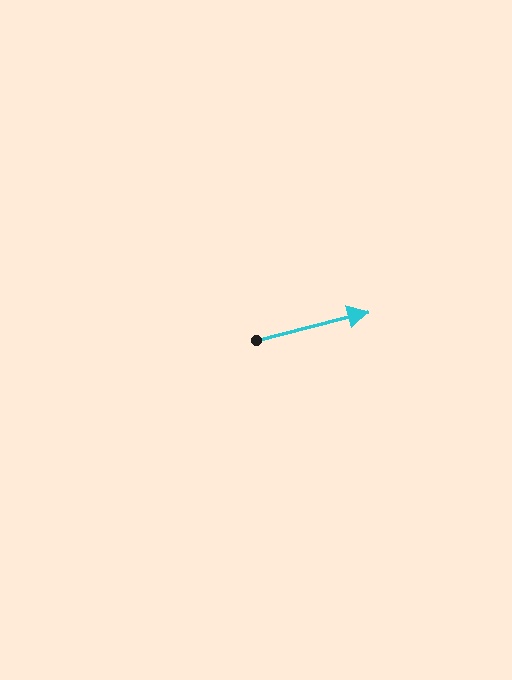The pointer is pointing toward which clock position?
Roughly 3 o'clock.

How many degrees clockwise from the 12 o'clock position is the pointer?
Approximately 76 degrees.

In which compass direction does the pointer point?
East.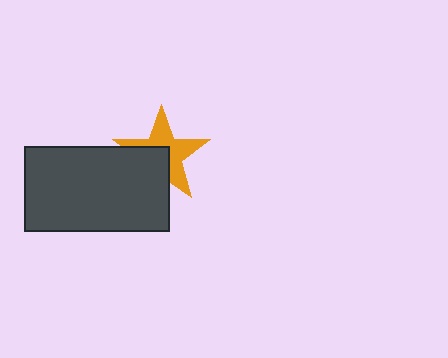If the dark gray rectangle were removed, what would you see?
You would see the complete orange star.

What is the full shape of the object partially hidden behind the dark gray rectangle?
The partially hidden object is an orange star.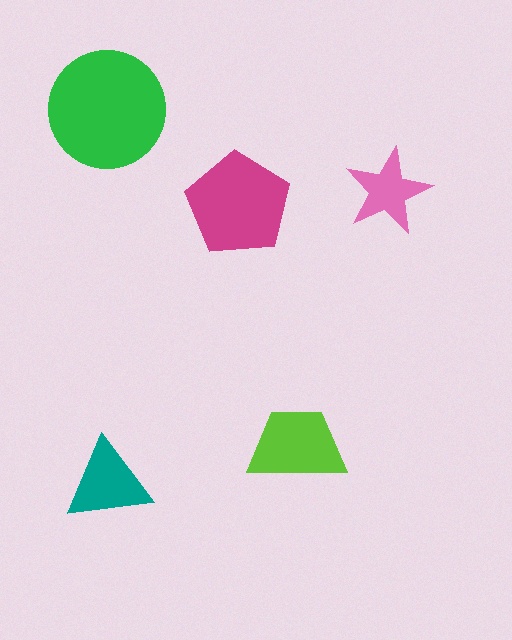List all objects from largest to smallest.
The green circle, the magenta pentagon, the lime trapezoid, the teal triangle, the pink star.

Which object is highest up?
The green circle is topmost.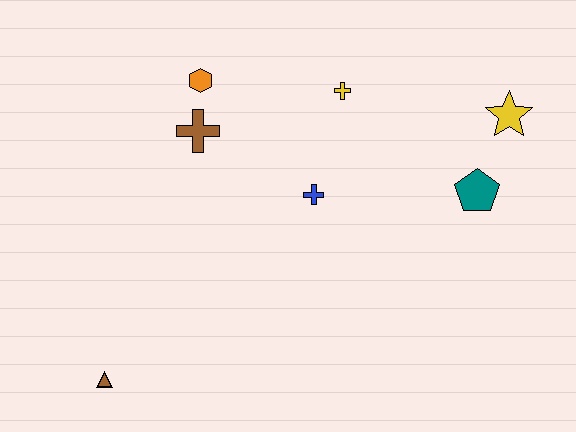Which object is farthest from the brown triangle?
The yellow star is farthest from the brown triangle.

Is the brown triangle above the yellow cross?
No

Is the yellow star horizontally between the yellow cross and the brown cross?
No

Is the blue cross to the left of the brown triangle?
No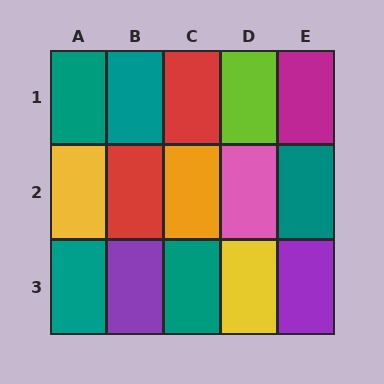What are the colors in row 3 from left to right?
Teal, purple, teal, yellow, purple.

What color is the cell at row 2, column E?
Teal.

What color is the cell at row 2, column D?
Pink.